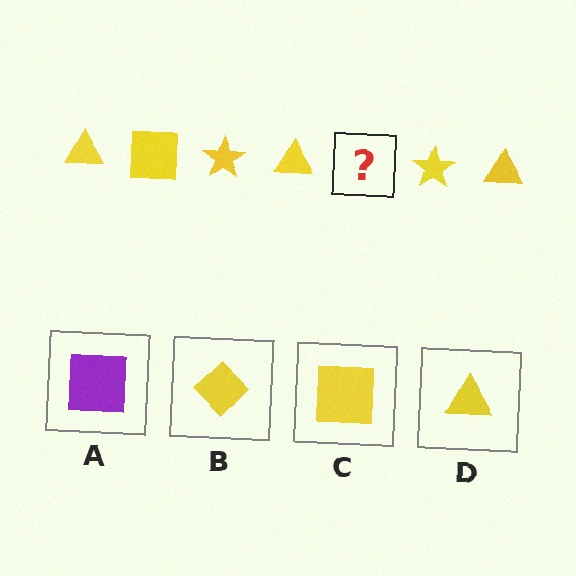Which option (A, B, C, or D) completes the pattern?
C.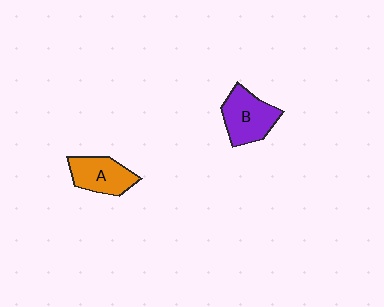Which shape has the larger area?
Shape B (purple).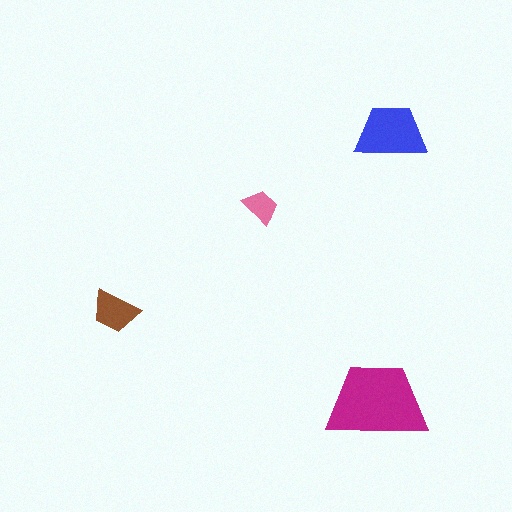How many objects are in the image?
There are 4 objects in the image.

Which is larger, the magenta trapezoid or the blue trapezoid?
The magenta one.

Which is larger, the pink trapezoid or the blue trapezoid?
The blue one.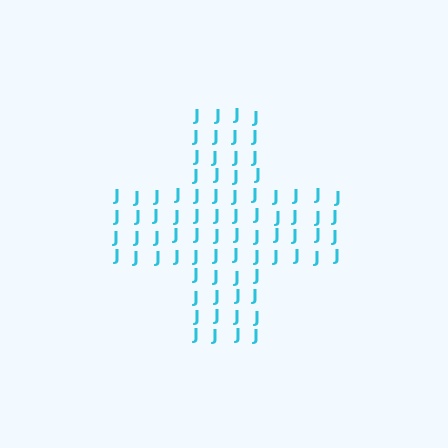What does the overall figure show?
The overall figure shows a cross.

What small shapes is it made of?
It is made of small letter J's.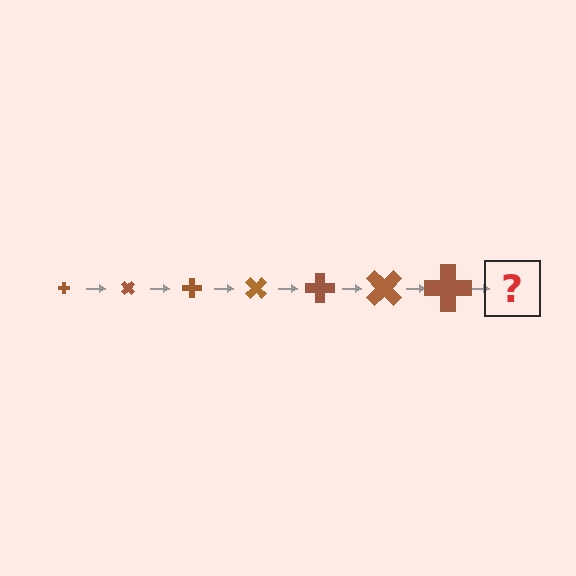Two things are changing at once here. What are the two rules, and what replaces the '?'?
The two rules are that the cross grows larger each step and it rotates 45 degrees each step. The '?' should be a cross, larger than the previous one and rotated 315 degrees from the start.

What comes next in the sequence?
The next element should be a cross, larger than the previous one and rotated 315 degrees from the start.